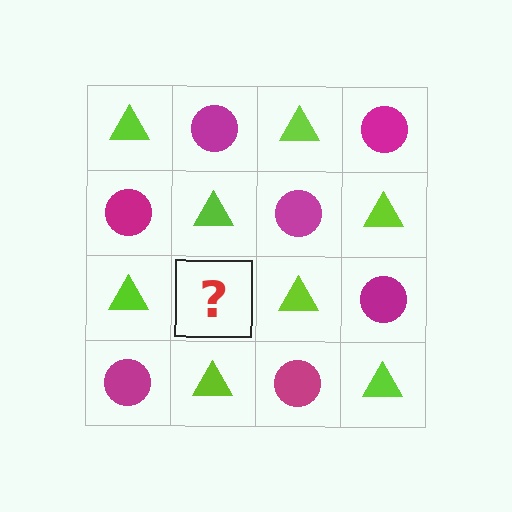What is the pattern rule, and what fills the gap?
The rule is that it alternates lime triangle and magenta circle in a checkerboard pattern. The gap should be filled with a magenta circle.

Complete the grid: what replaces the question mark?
The question mark should be replaced with a magenta circle.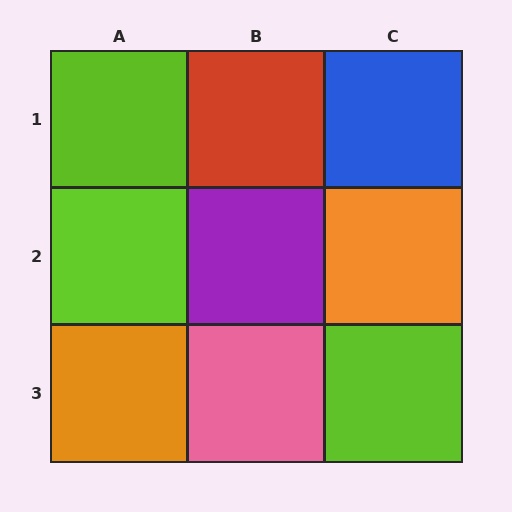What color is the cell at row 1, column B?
Red.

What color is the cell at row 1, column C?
Blue.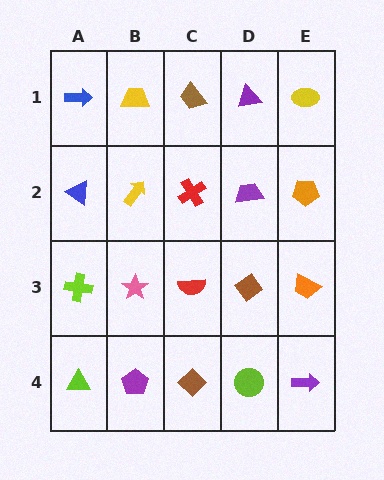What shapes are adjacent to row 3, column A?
A blue triangle (row 2, column A), a lime triangle (row 4, column A), a pink star (row 3, column B).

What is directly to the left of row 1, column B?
A blue arrow.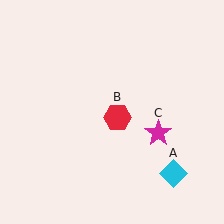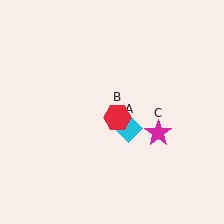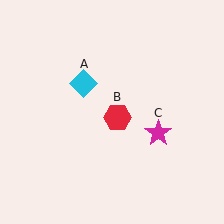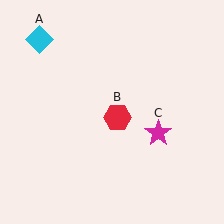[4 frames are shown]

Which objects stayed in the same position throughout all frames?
Red hexagon (object B) and magenta star (object C) remained stationary.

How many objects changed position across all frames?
1 object changed position: cyan diamond (object A).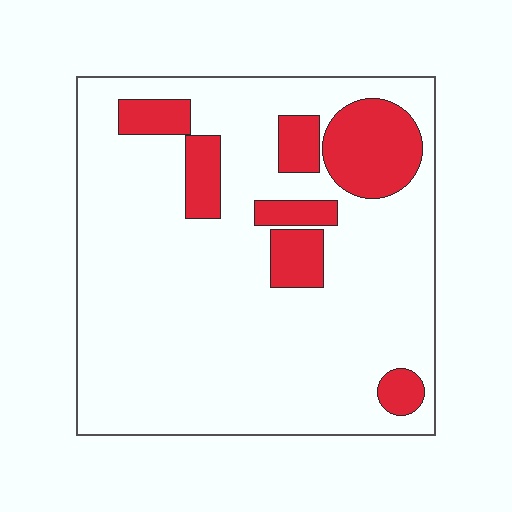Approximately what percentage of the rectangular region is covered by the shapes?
Approximately 20%.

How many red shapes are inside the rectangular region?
7.